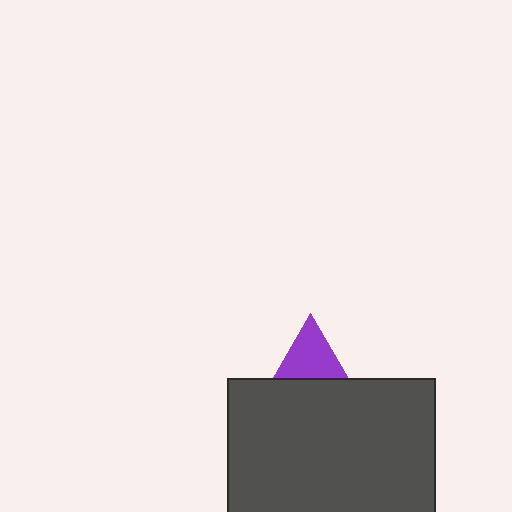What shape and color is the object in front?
The object in front is a dark gray rectangle.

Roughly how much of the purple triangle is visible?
A small part of it is visible (roughly 40%).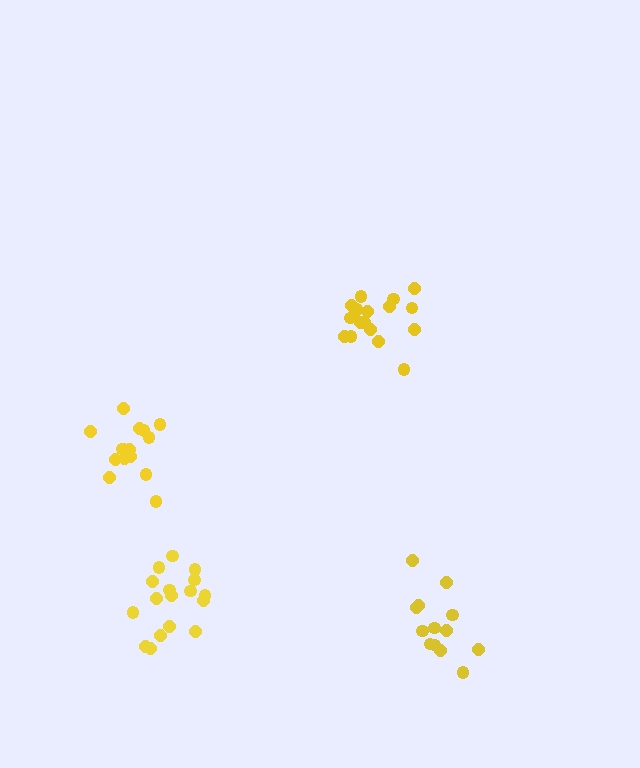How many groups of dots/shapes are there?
There are 4 groups.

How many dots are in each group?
Group 1: 13 dots, Group 2: 18 dots, Group 3: 15 dots, Group 4: 17 dots (63 total).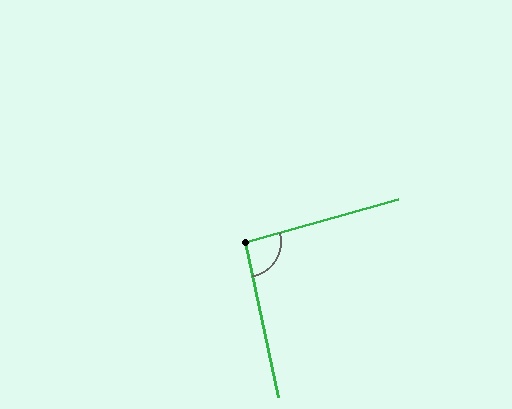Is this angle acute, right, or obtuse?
It is approximately a right angle.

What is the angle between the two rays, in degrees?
Approximately 94 degrees.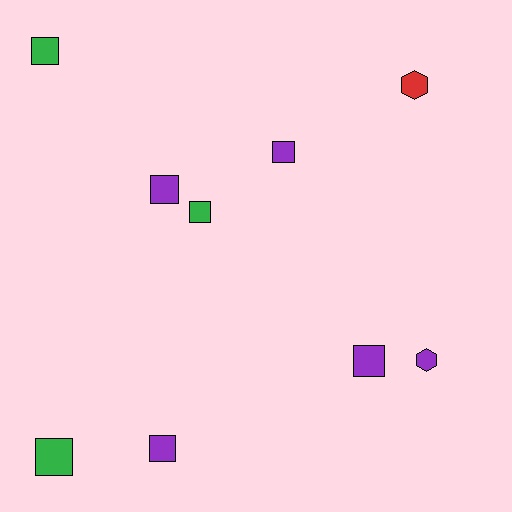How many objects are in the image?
There are 9 objects.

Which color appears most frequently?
Purple, with 5 objects.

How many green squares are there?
There are 3 green squares.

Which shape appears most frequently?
Square, with 7 objects.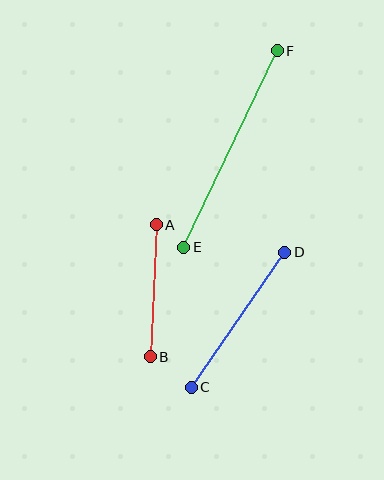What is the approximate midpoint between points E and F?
The midpoint is at approximately (230, 149) pixels.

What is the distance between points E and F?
The distance is approximately 218 pixels.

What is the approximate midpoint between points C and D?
The midpoint is at approximately (238, 320) pixels.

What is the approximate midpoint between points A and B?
The midpoint is at approximately (153, 291) pixels.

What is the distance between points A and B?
The distance is approximately 132 pixels.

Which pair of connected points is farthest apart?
Points E and F are farthest apart.